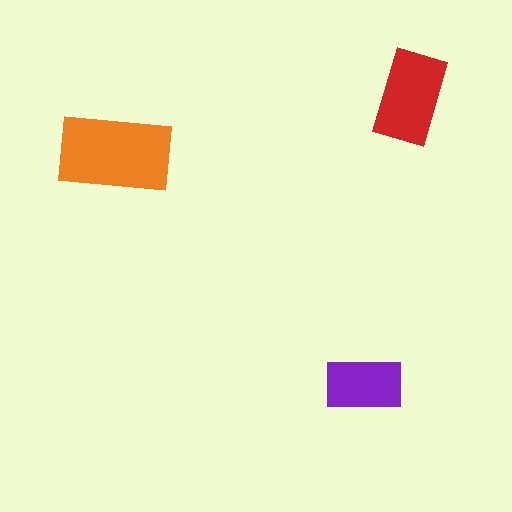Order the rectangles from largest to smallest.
the orange one, the red one, the purple one.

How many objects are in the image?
There are 3 objects in the image.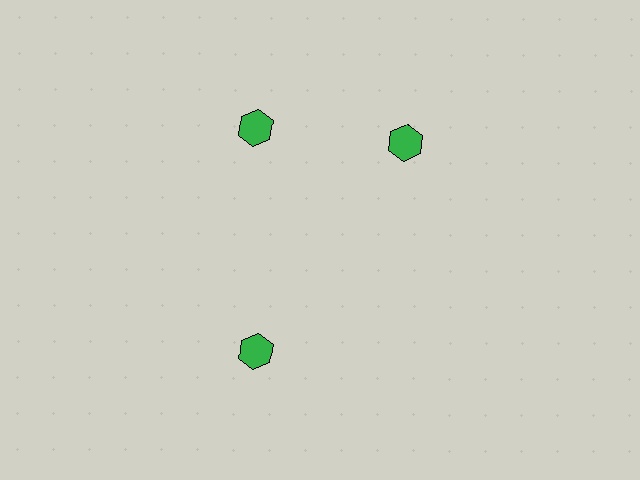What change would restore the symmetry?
The symmetry would be restored by rotating it back into even spacing with its neighbors so that all 3 hexagons sit at equal angles and equal distance from the center.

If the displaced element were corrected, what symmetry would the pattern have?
It would have 3-fold rotational symmetry — the pattern would map onto itself every 120 degrees.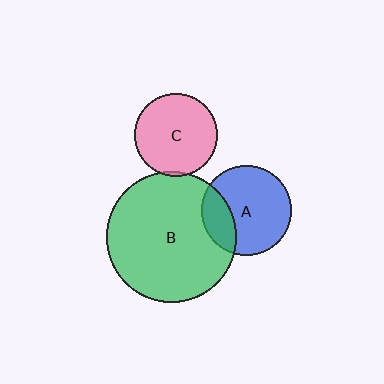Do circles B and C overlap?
Yes.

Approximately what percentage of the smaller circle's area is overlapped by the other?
Approximately 5%.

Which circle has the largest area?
Circle B (green).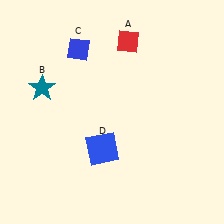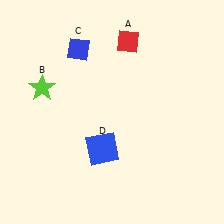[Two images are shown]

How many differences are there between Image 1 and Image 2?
There is 1 difference between the two images.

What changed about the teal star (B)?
In Image 1, B is teal. In Image 2, it changed to lime.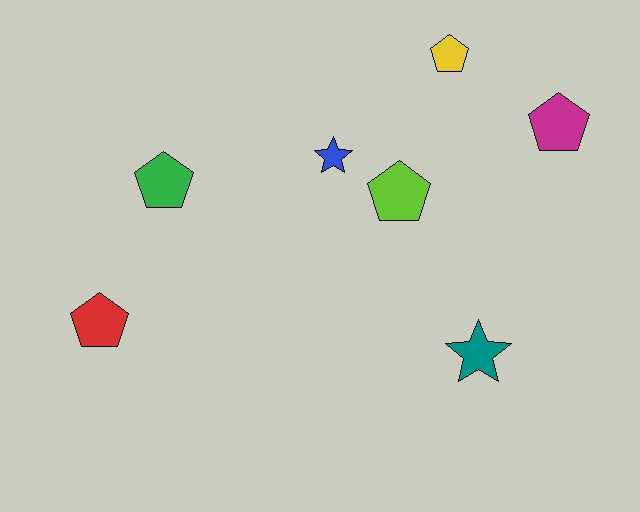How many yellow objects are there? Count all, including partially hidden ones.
There is 1 yellow object.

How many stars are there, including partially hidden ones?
There are 2 stars.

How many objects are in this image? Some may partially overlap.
There are 7 objects.